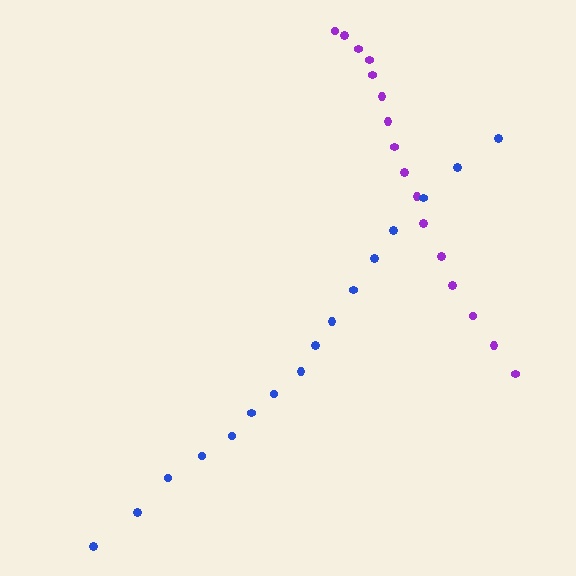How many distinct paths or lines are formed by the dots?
There are 2 distinct paths.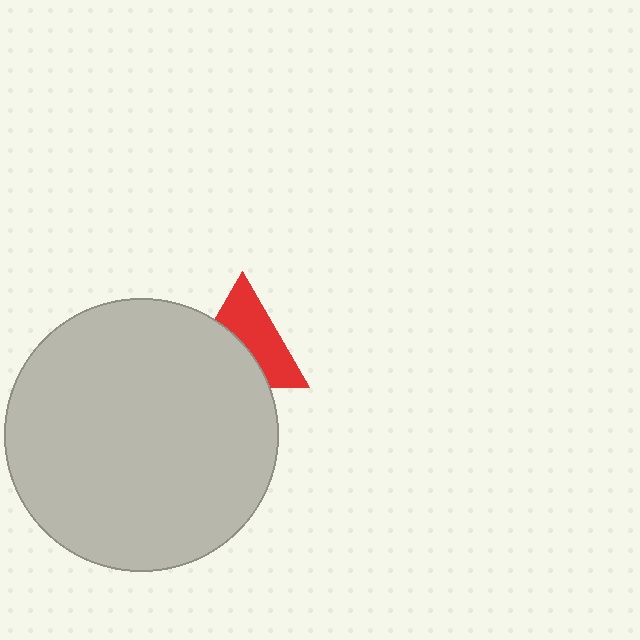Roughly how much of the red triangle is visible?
About half of it is visible (roughly 53%).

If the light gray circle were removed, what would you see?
You would see the complete red triangle.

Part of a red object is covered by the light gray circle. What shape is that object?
It is a triangle.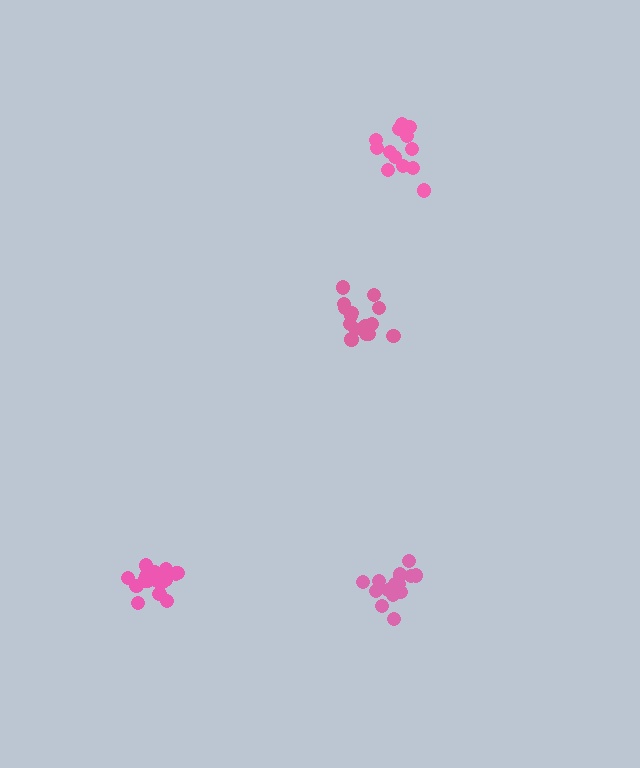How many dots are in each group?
Group 1: 13 dots, Group 2: 17 dots, Group 3: 15 dots, Group 4: 18 dots (63 total).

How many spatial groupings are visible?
There are 4 spatial groupings.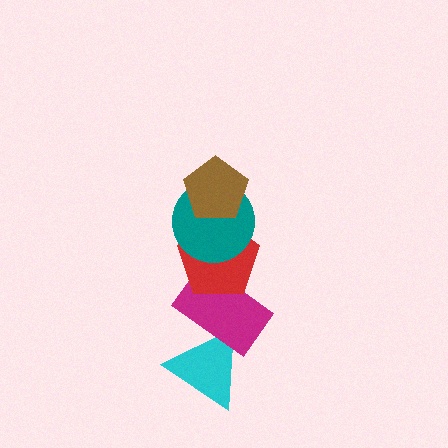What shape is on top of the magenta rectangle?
The red pentagon is on top of the magenta rectangle.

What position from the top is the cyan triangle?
The cyan triangle is 5th from the top.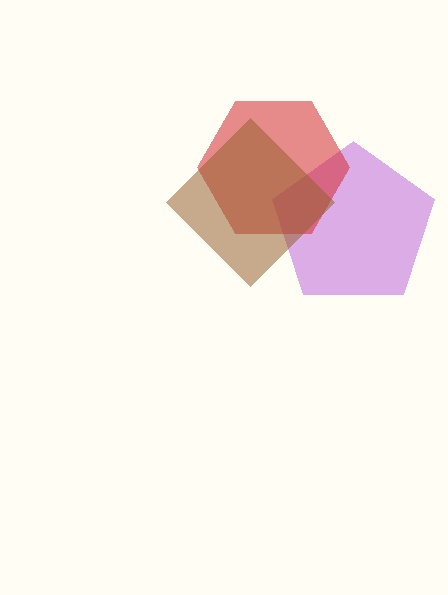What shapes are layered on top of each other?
The layered shapes are: a purple pentagon, a red hexagon, a brown diamond.